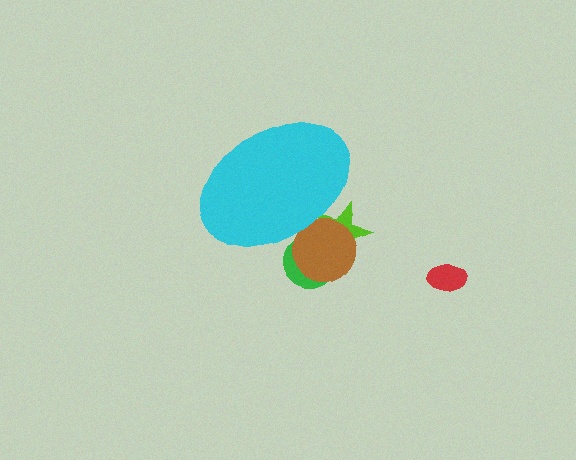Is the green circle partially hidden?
Yes, the green circle is partially hidden behind the cyan ellipse.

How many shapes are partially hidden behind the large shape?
3 shapes are partially hidden.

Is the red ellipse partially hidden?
No, the red ellipse is fully visible.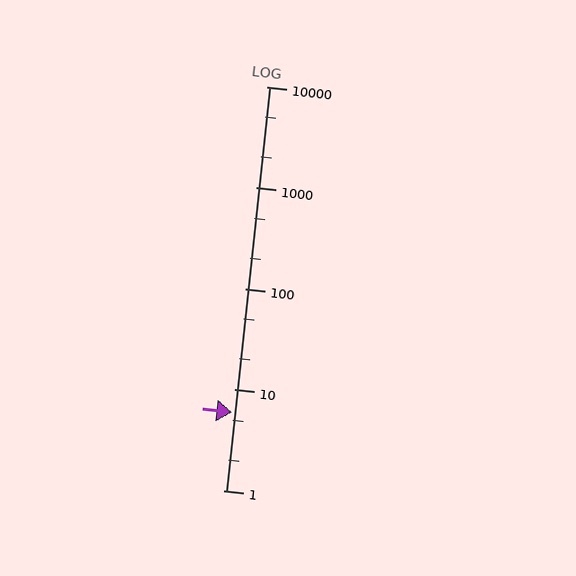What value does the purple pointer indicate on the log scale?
The pointer indicates approximately 6.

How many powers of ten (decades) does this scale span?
The scale spans 4 decades, from 1 to 10000.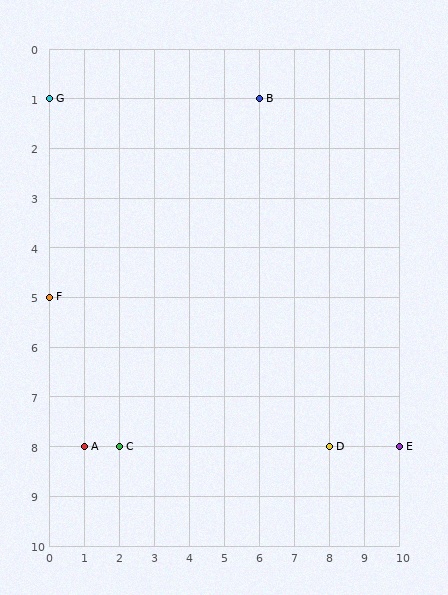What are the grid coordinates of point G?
Point G is at grid coordinates (0, 1).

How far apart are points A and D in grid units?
Points A and D are 7 columns apart.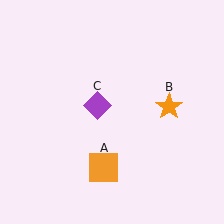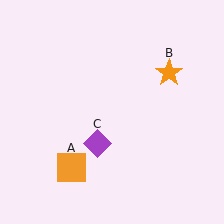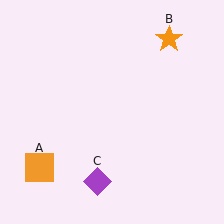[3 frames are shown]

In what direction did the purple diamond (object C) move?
The purple diamond (object C) moved down.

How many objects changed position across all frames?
3 objects changed position: orange square (object A), orange star (object B), purple diamond (object C).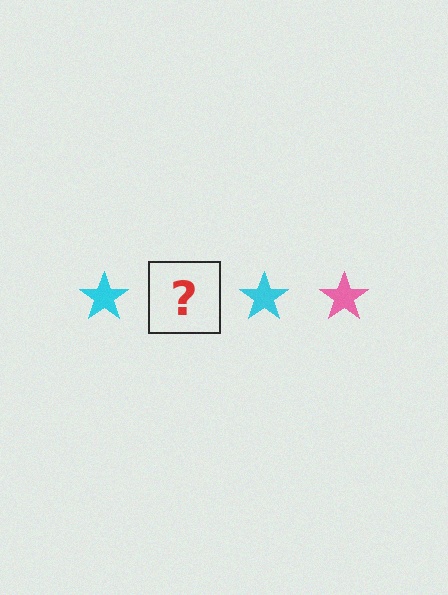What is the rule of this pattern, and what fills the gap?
The rule is that the pattern cycles through cyan, pink stars. The gap should be filled with a pink star.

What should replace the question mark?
The question mark should be replaced with a pink star.